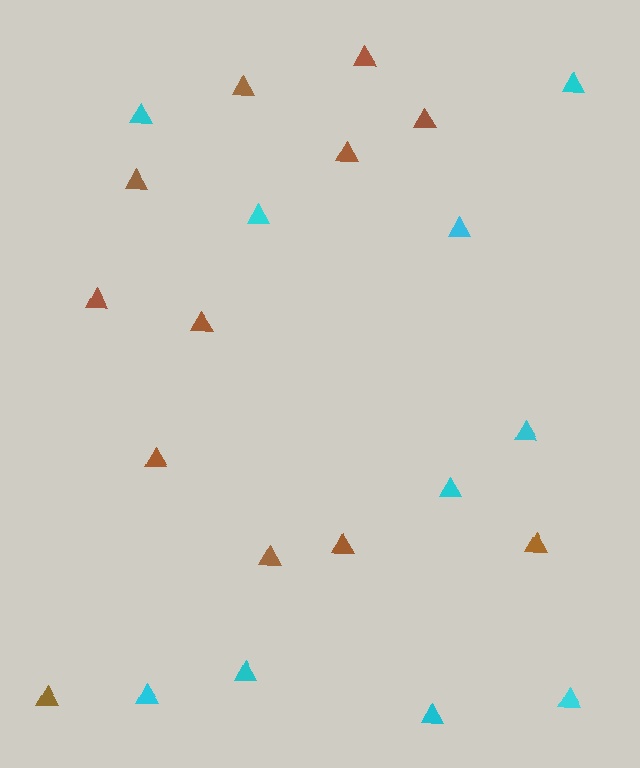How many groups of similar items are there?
There are 2 groups: one group of cyan triangles (10) and one group of brown triangles (12).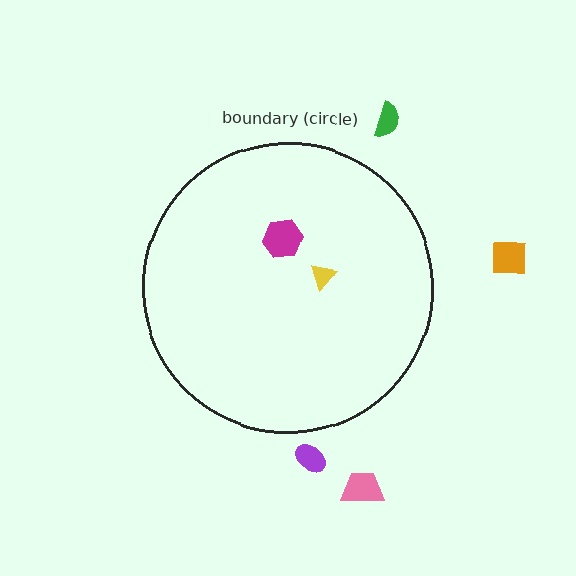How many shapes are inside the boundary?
2 inside, 4 outside.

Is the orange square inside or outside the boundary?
Outside.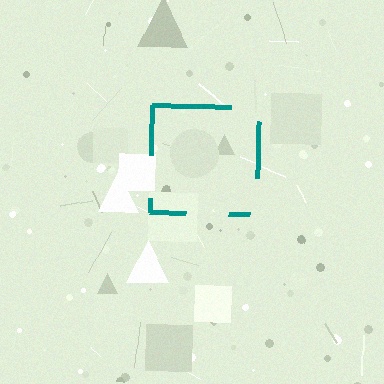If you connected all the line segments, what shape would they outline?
They would outline a square.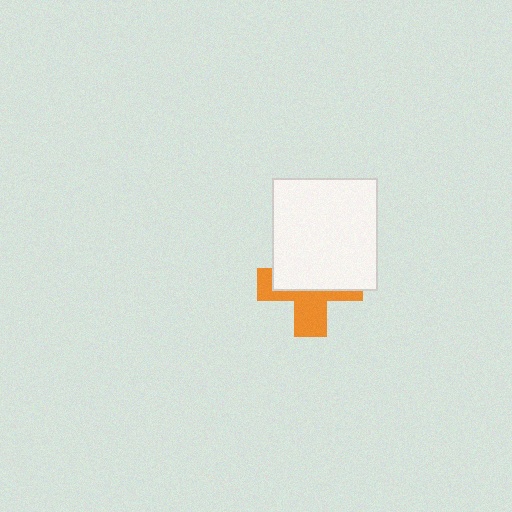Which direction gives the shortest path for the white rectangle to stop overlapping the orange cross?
Moving up gives the shortest separation.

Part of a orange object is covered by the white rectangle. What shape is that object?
It is a cross.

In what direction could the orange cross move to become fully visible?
The orange cross could move down. That would shift it out from behind the white rectangle entirely.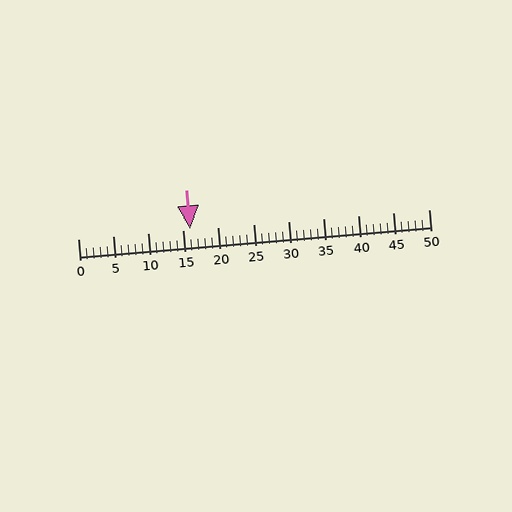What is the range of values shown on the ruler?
The ruler shows values from 0 to 50.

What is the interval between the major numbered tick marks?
The major tick marks are spaced 5 units apart.